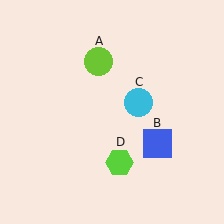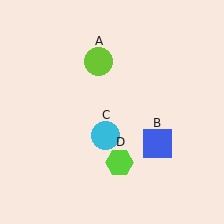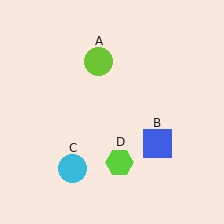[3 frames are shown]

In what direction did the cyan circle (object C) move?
The cyan circle (object C) moved down and to the left.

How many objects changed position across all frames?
1 object changed position: cyan circle (object C).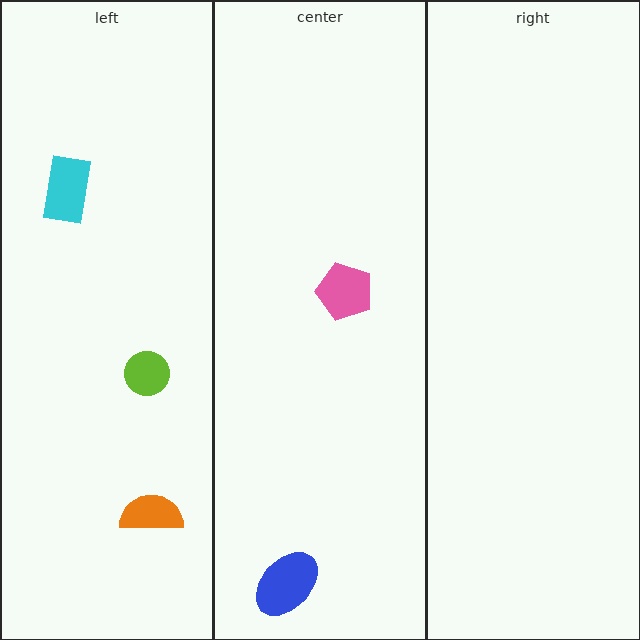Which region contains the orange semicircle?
The left region.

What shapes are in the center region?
The blue ellipse, the pink pentagon.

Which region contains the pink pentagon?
The center region.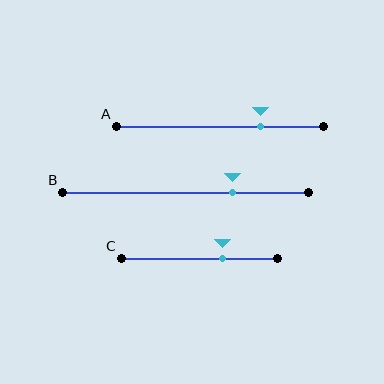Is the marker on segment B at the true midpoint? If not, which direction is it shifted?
No, the marker on segment B is shifted to the right by about 19% of the segment length.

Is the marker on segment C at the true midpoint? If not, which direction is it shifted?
No, the marker on segment C is shifted to the right by about 15% of the segment length.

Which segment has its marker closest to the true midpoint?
Segment C has its marker closest to the true midpoint.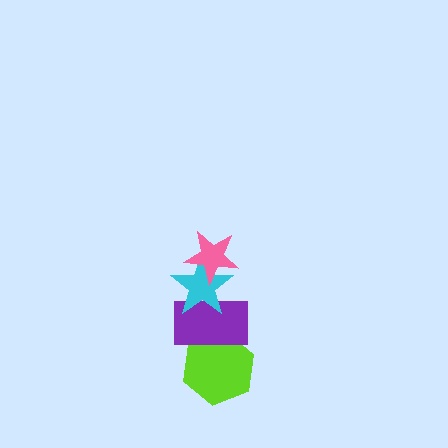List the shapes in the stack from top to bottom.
From top to bottom: the pink star, the cyan star, the purple rectangle, the lime hexagon.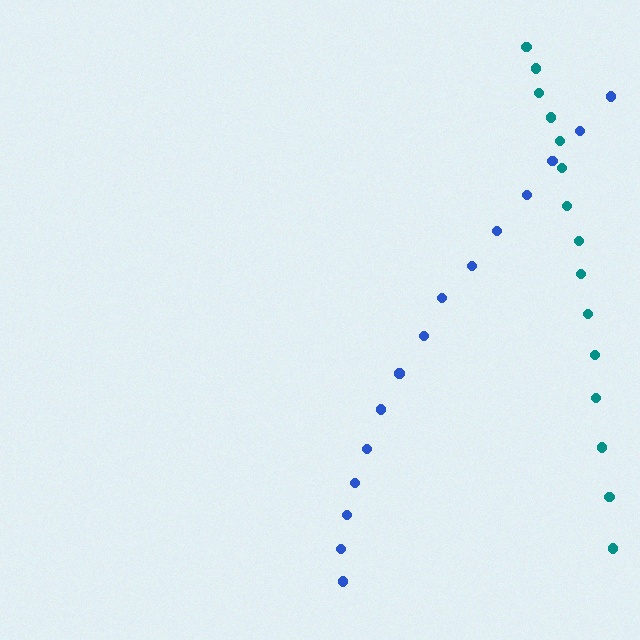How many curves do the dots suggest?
There are 2 distinct paths.